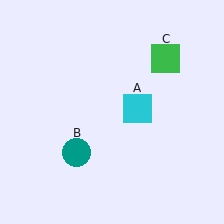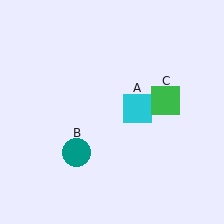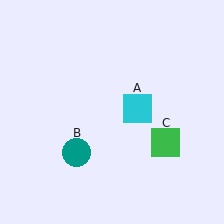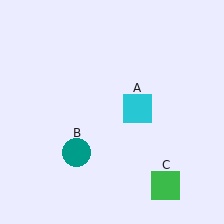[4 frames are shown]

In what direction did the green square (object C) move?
The green square (object C) moved down.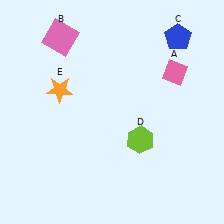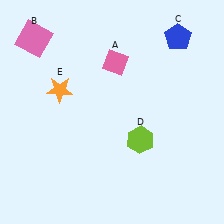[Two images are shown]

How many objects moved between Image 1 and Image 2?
2 objects moved between the two images.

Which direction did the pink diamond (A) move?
The pink diamond (A) moved left.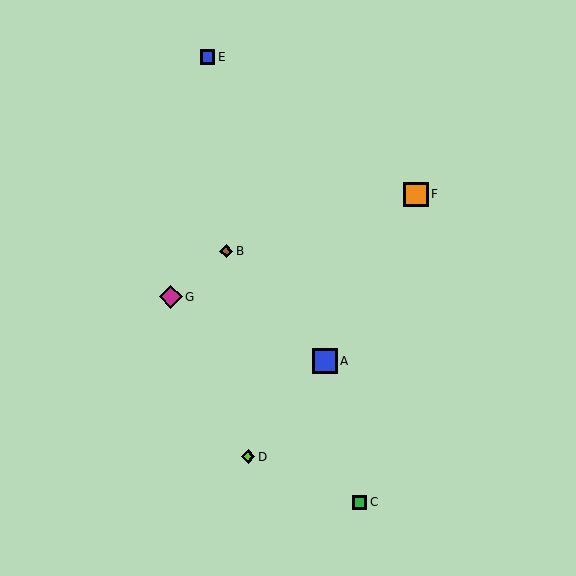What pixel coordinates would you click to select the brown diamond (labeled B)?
Click at (226, 251) to select the brown diamond B.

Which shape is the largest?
The blue square (labeled A) is the largest.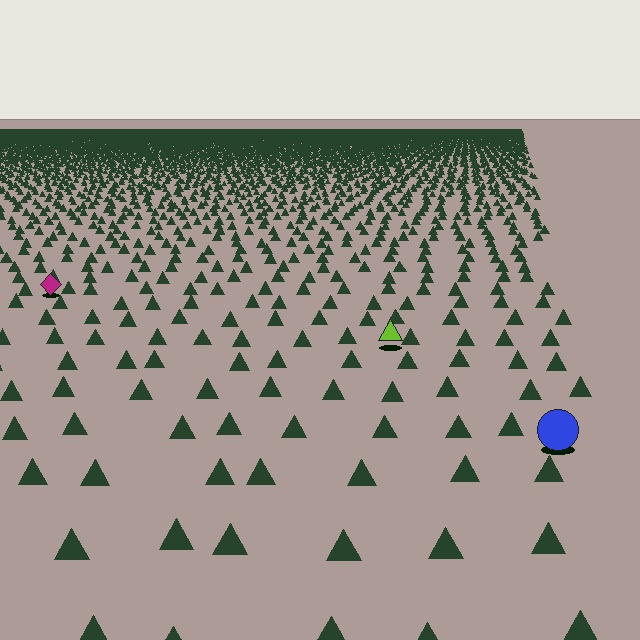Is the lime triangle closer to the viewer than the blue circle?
No. The blue circle is closer — you can tell from the texture gradient: the ground texture is coarser near it.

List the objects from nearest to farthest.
From nearest to farthest: the blue circle, the lime triangle, the magenta diamond.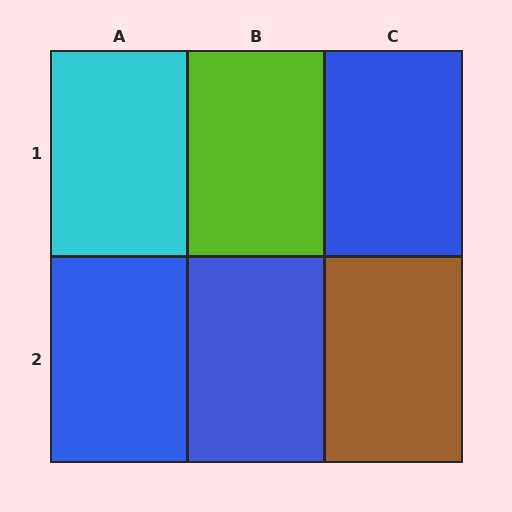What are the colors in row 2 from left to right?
Blue, blue, brown.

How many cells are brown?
1 cell is brown.